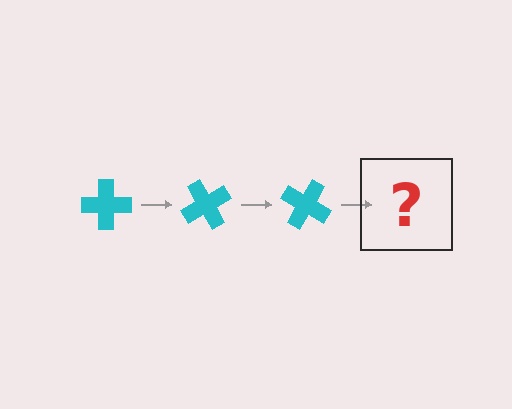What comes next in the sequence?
The next element should be a cyan cross rotated 180 degrees.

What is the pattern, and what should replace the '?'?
The pattern is that the cross rotates 60 degrees each step. The '?' should be a cyan cross rotated 180 degrees.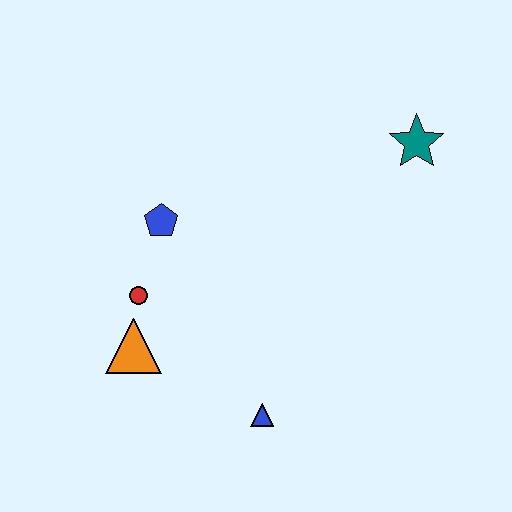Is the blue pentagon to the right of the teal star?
No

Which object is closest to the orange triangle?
The red circle is closest to the orange triangle.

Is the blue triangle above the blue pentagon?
No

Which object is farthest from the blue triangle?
The teal star is farthest from the blue triangle.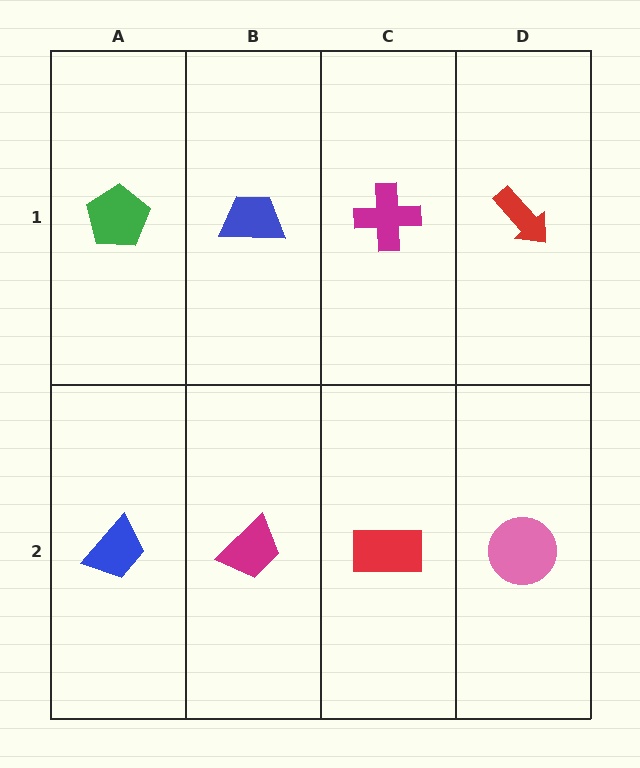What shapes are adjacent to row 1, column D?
A pink circle (row 2, column D), a magenta cross (row 1, column C).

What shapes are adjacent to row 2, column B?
A blue trapezoid (row 1, column B), a blue trapezoid (row 2, column A), a red rectangle (row 2, column C).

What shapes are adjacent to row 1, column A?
A blue trapezoid (row 2, column A), a blue trapezoid (row 1, column B).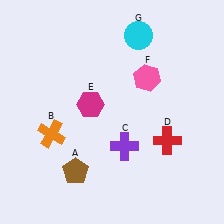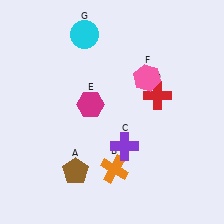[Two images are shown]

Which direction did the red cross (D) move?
The red cross (D) moved up.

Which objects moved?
The objects that moved are: the orange cross (B), the red cross (D), the cyan circle (G).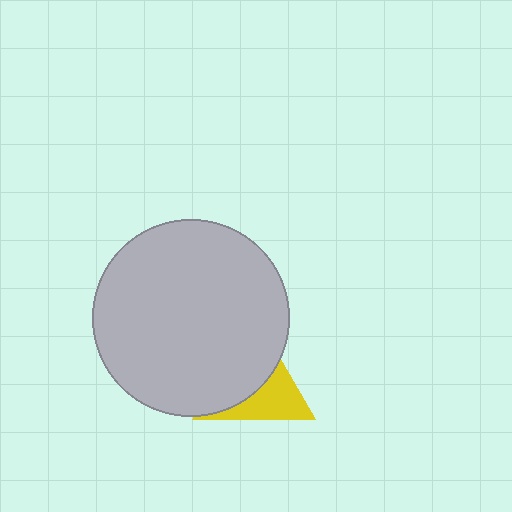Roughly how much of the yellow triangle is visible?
A small part of it is visible (roughly 41%).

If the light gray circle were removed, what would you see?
You would see the complete yellow triangle.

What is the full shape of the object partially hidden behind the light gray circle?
The partially hidden object is a yellow triangle.